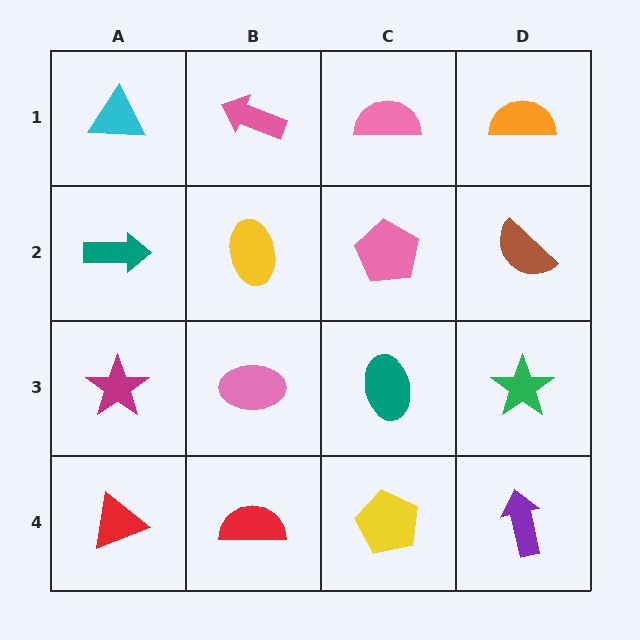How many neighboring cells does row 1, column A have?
2.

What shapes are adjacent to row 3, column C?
A pink pentagon (row 2, column C), a yellow pentagon (row 4, column C), a pink ellipse (row 3, column B), a green star (row 3, column D).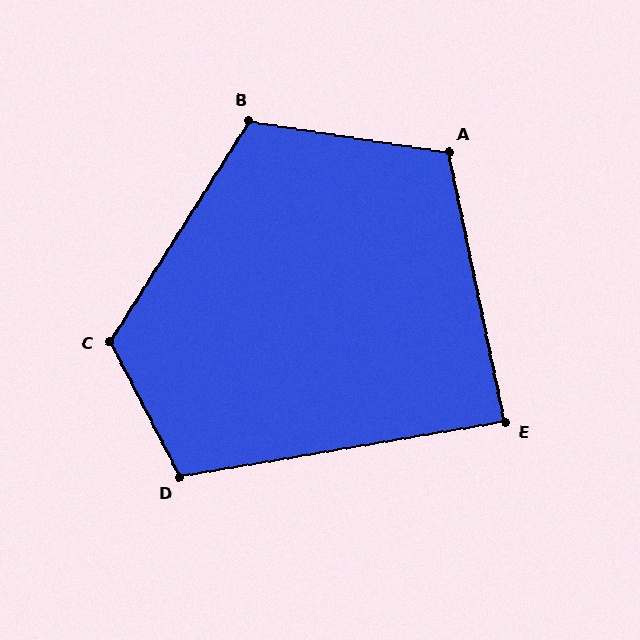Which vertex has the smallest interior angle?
E, at approximately 88 degrees.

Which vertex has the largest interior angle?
C, at approximately 121 degrees.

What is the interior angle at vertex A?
Approximately 111 degrees (obtuse).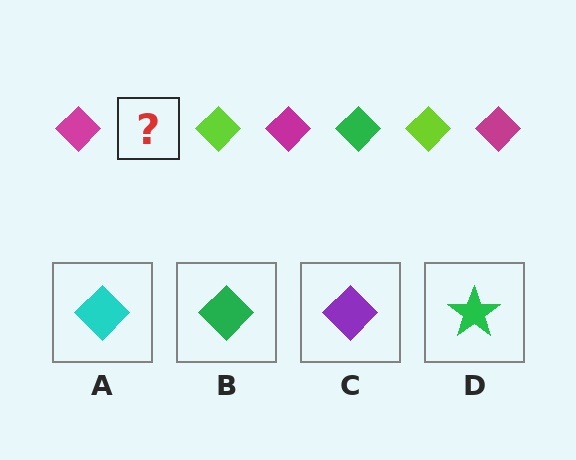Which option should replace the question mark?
Option B.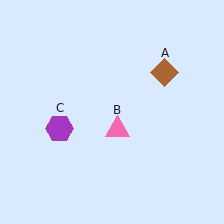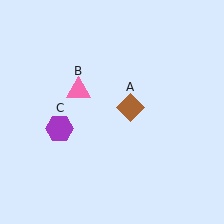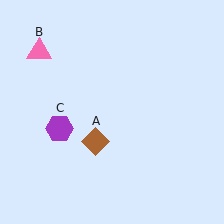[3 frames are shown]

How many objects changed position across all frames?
2 objects changed position: brown diamond (object A), pink triangle (object B).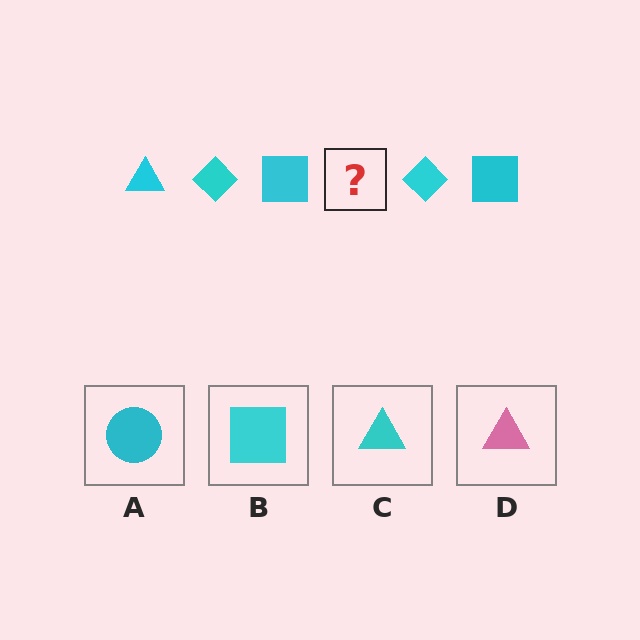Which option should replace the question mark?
Option C.